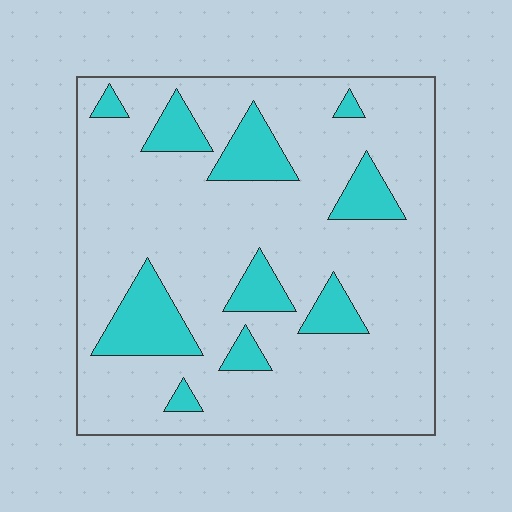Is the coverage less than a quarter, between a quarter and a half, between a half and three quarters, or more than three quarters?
Less than a quarter.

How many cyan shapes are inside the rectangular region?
10.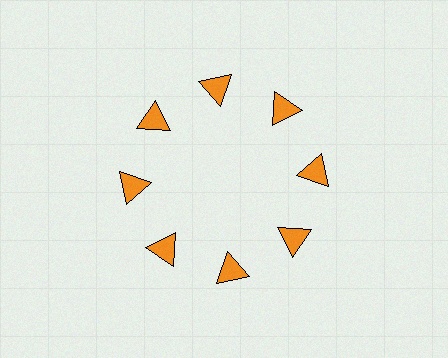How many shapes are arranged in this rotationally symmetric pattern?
There are 8 shapes, arranged in 8 groups of 1.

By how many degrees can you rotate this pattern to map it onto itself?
The pattern maps onto itself every 45 degrees of rotation.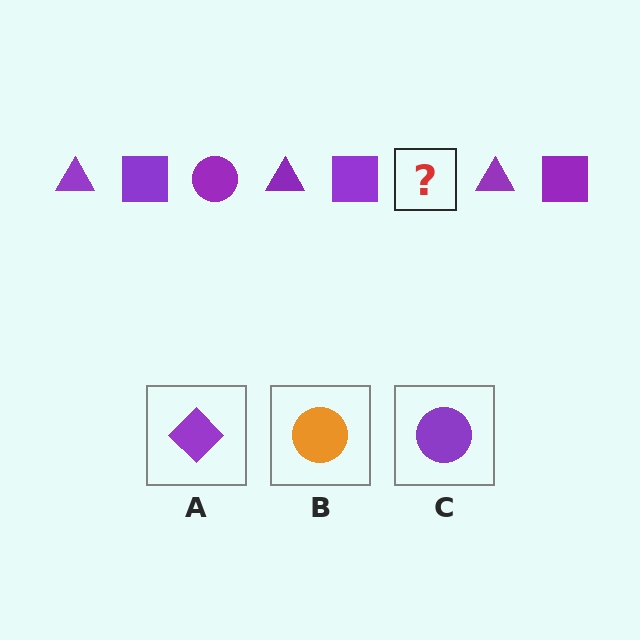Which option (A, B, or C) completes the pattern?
C.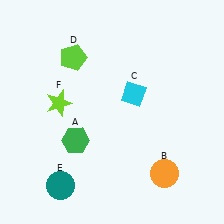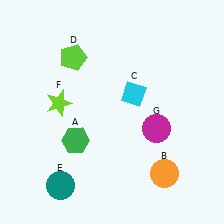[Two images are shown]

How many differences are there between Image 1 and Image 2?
There is 1 difference between the two images.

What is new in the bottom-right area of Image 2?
A magenta circle (G) was added in the bottom-right area of Image 2.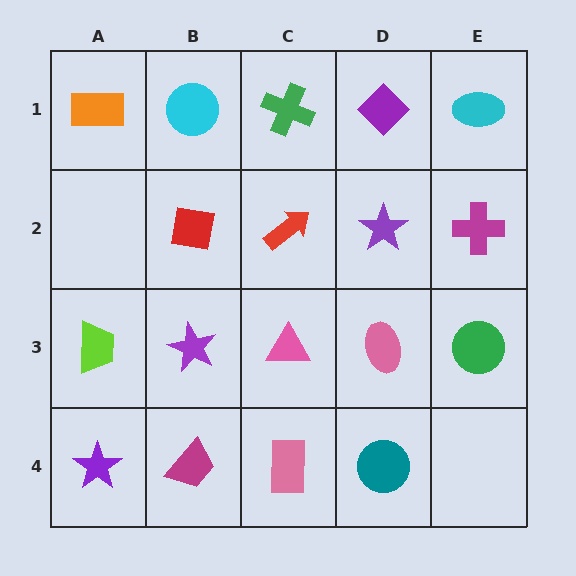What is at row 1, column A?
An orange rectangle.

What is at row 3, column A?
A lime trapezoid.